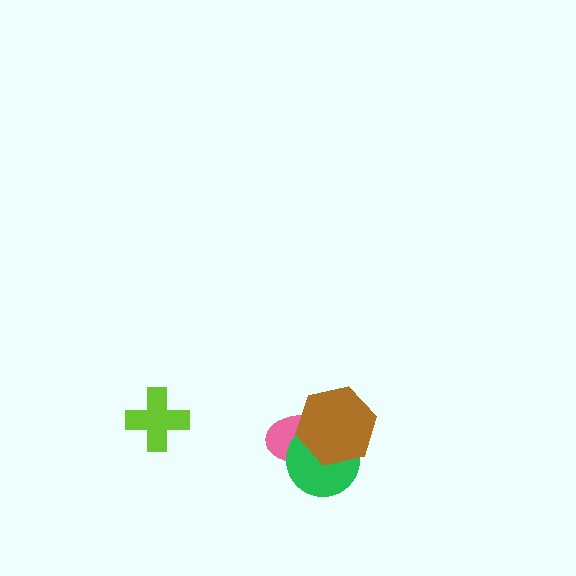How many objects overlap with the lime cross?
0 objects overlap with the lime cross.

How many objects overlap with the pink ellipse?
2 objects overlap with the pink ellipse.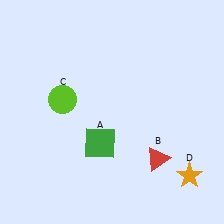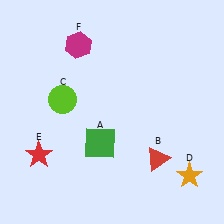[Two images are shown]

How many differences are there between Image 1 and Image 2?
There are 2 differences between the two images.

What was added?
A red star (E), a magenta hexagon (F) were added in Image 2.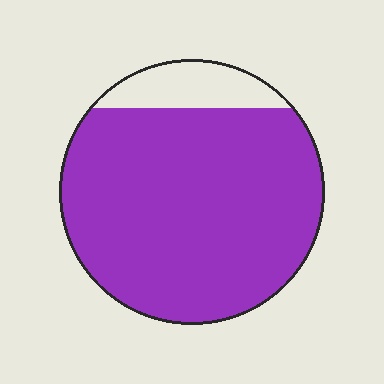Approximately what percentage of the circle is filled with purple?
Approximately 85%.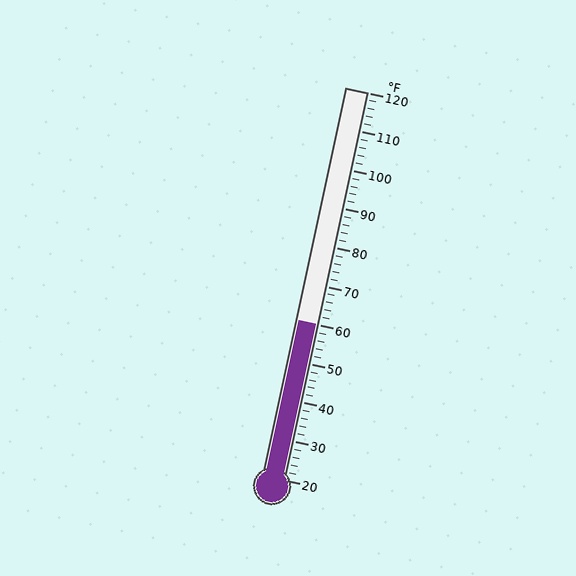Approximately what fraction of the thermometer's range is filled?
The thermometer is filled to approximately 40% of its range.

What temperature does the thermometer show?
The thermometer shows approximately 60°F.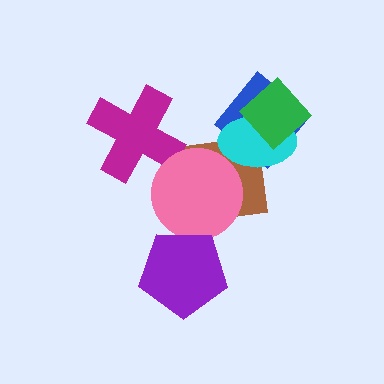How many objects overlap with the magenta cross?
0 objects overlap with the magenta cross.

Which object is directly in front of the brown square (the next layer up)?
The cyan ellipse is directly in front of the brown square.